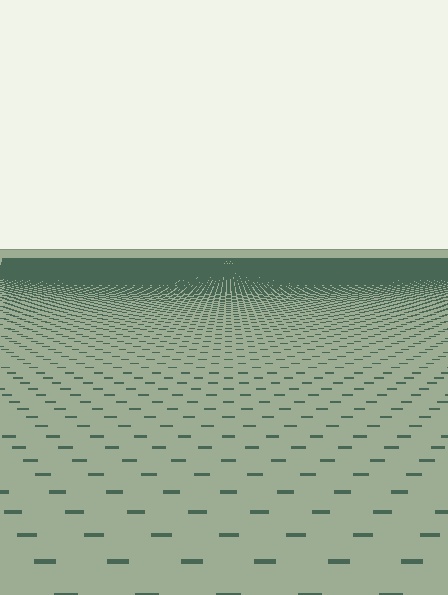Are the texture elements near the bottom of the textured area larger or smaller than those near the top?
Larger. Near the bottom, elements are closer to the viewer and appear at a bigger on-screen size.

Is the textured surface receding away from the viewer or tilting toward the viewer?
The surface is receding away from the viewer. Texture elements get smaller and denser toward the top.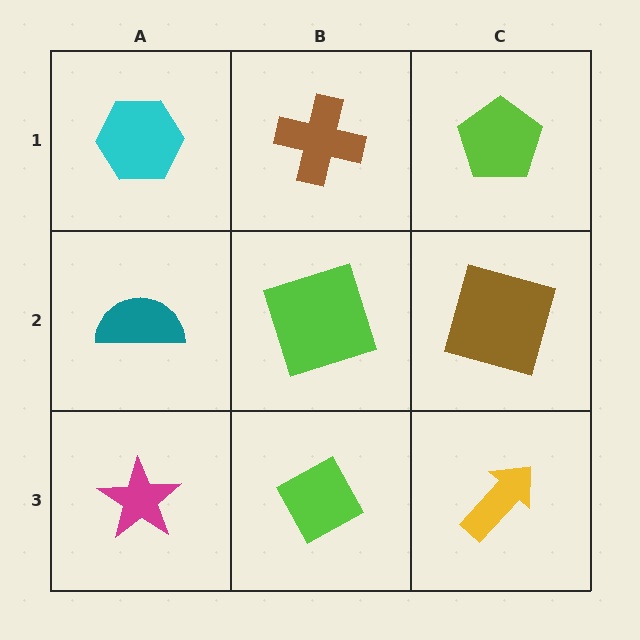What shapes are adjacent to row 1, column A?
A teal semicircle (row 2, column A), a brown cross (row 1, column B).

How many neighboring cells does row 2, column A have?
3.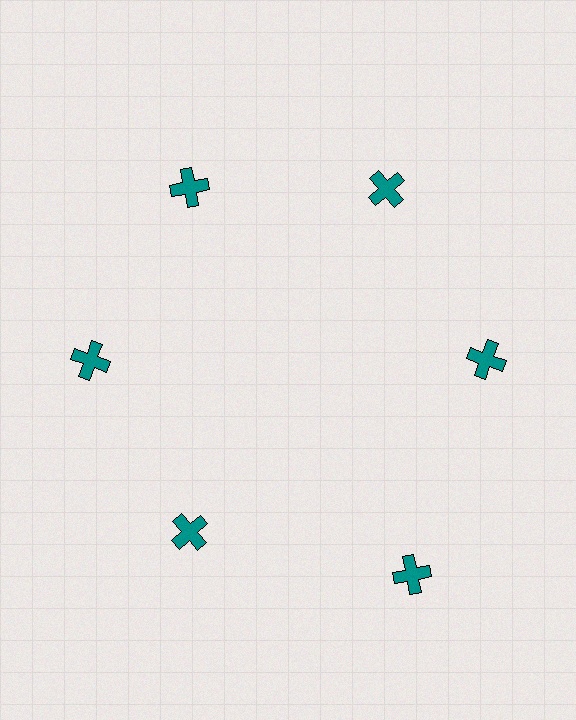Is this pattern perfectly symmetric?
No. The 6 teal crosses are arranged in a ring, but one element near the 5 o'clock position is pushed outward from the center, breaking the 6-fold rotational symmetry.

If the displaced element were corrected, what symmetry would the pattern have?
It would have 6-fold rotational symmetry — the pattern would map onto itself every 60 degrees.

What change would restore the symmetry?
The symmetry would be restored by moving it inward, back onto the ring so that all 6 crosses sit at equal angles and equal distance from the center.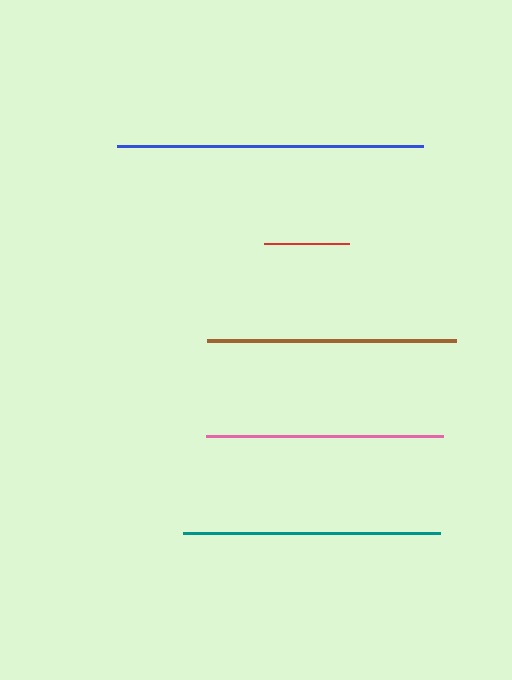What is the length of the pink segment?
The pink segment is approximately 237 pixels long.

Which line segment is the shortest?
The red line is the shortest at approximately 85 pixels.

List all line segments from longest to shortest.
From longest to shortest: blue, teal, brown, pink, red.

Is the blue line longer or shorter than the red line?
The blue line is longer than the red line.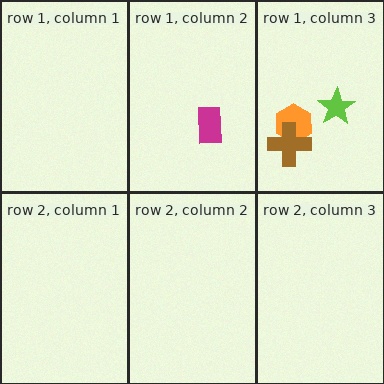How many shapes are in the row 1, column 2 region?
1.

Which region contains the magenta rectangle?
The row 1, column 2 region.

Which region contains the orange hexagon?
The row 1, column 3 region.